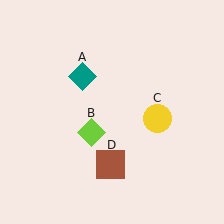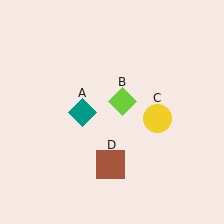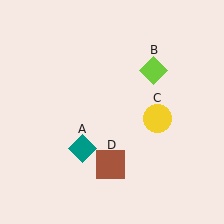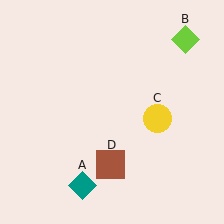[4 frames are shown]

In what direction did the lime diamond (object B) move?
The lime diamond (object B) moved up and to the right.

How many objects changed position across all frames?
2 objects changed position: teal diamond (object A), lime diamond (object B).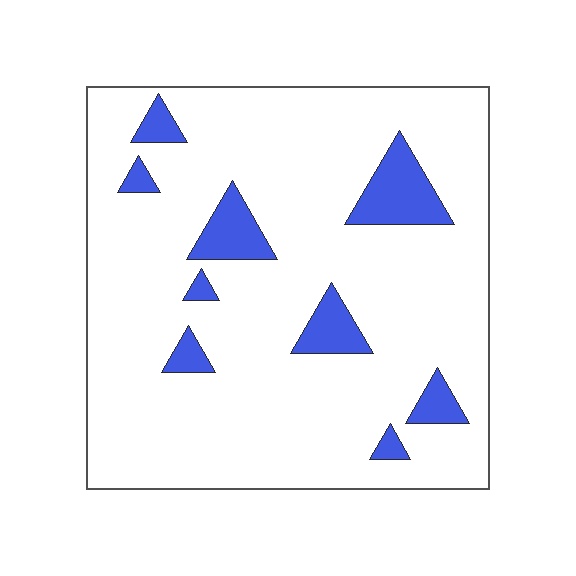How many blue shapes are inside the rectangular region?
9.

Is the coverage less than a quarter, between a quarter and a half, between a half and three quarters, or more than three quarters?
Less than a quarter.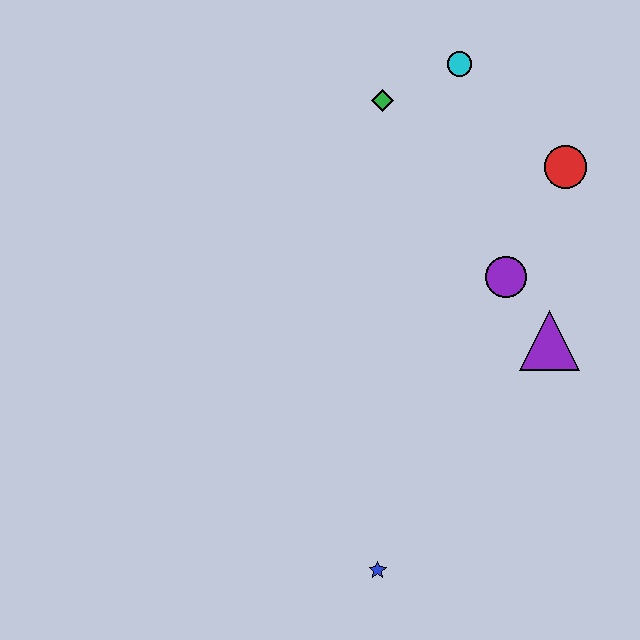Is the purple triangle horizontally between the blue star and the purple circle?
No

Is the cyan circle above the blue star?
Yes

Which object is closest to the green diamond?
The cyan circle is closest to the green diamond.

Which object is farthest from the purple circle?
The blue star is farthest from the purple circle.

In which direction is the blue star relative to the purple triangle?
The blue star is below the purple triangle.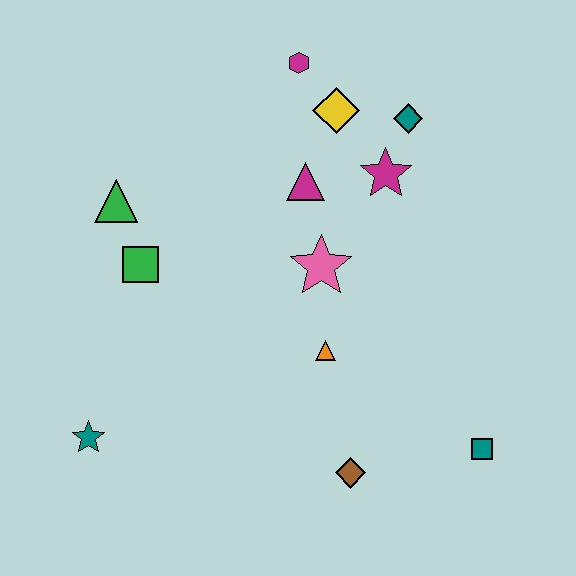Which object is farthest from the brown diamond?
The magenta hexagon is farthest from the brown diamond.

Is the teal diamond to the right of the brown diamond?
Yes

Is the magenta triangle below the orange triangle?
No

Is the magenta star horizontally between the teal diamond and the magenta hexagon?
Yes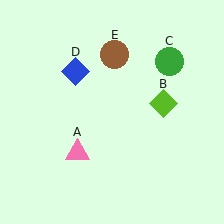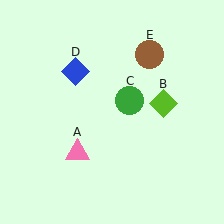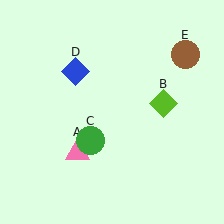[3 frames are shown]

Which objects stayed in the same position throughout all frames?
Pink triangle (object A) and lime diamond (object B) and blue diamond (object D) remained stationary.